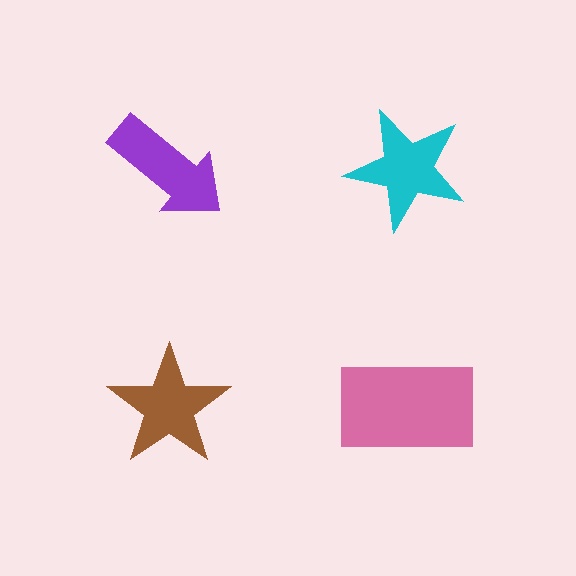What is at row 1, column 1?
A purple arrow.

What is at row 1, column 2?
A cyan star.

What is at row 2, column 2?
A pink rectangle.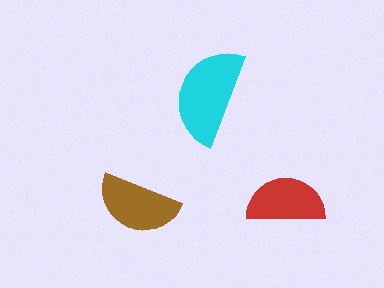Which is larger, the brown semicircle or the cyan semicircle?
The cyan one.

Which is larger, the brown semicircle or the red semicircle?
The brown one.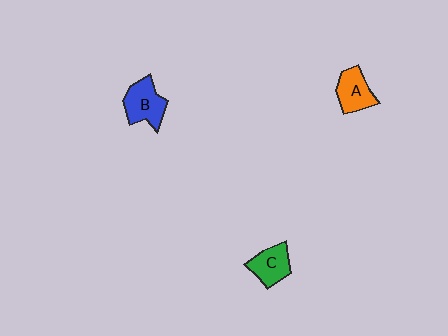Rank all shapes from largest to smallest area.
From largest to smallest: B (blue), A (orange), C (green).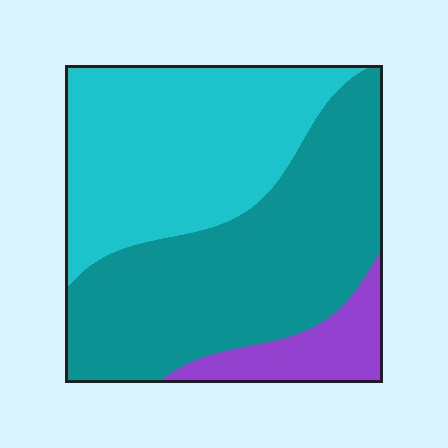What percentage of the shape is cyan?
Cyan covers around 40% of the shape.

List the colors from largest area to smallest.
From largest to smallest: teal, cyan, purple.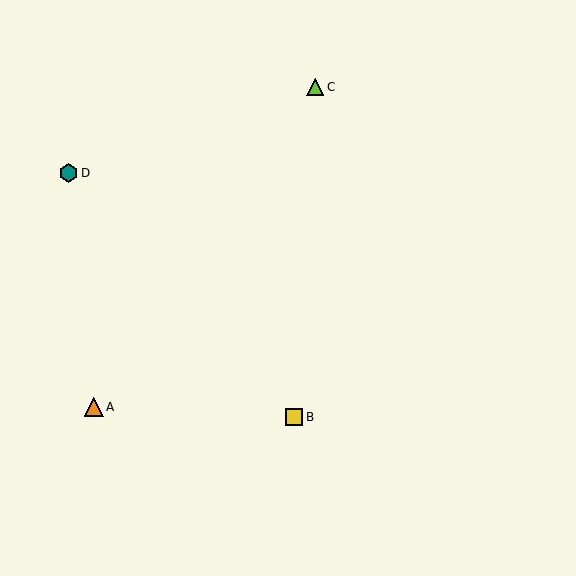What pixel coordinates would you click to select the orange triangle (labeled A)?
Click at (94, 407) to select the orange triangle A.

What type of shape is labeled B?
Shape B is a yellow square.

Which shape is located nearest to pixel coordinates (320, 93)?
The lime triangle (labeled C) at (315, 87) is nearest to that location.